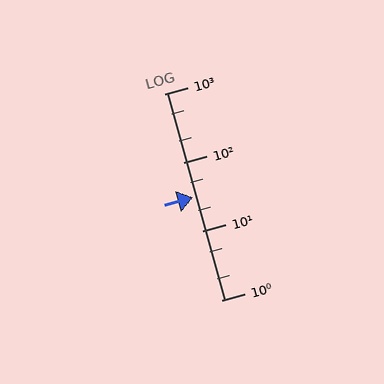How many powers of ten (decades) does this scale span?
The scale spans 3 decades, from 1 to 1000.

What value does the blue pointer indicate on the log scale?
The pointer indicates approximately 31.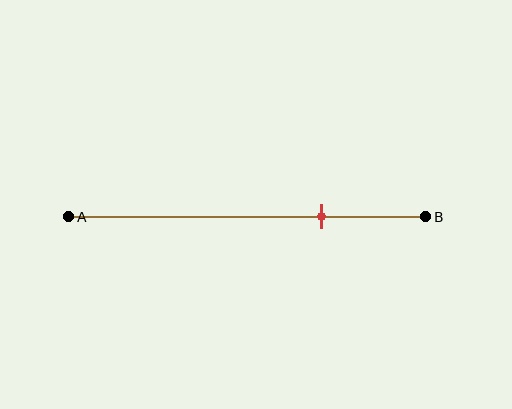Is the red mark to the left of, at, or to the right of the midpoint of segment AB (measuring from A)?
The red mark is to the right of the midpoint of segment AB.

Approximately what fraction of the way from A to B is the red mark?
The red mark is approximately 70% of the way from A to B.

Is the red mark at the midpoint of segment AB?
No, the mark is at about 70% from A, not at the 50% midpoint.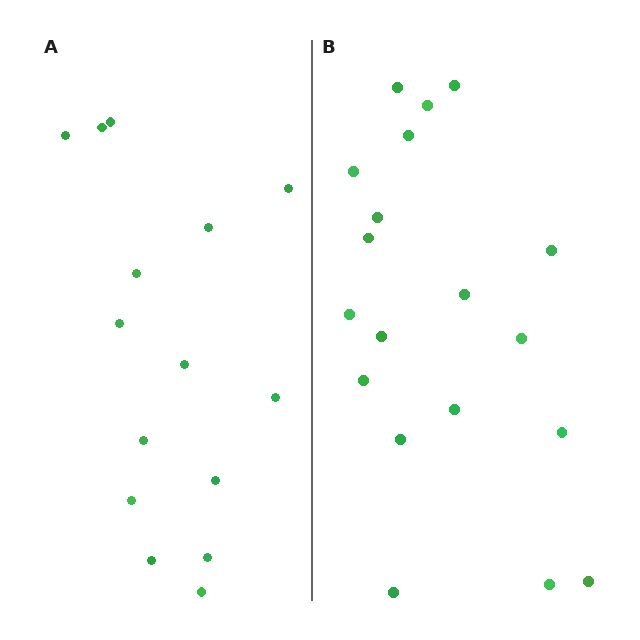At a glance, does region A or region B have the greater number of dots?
Region B (the right region) has more dots.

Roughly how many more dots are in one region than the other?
Region B has about 4 more dots than region A.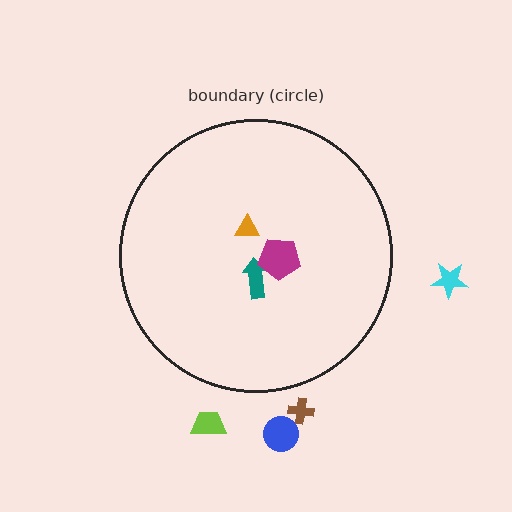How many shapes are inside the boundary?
3 inside, 4 outside.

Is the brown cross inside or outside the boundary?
Outside.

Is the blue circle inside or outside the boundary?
Outside.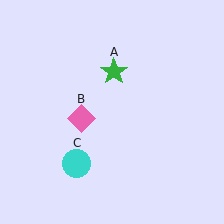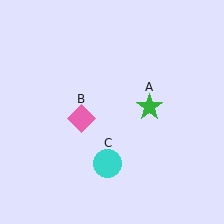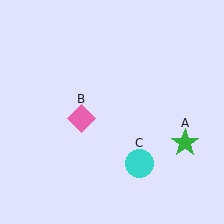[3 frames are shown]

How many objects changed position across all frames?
2 objects changed position: green star (object A), cyan circle (object C).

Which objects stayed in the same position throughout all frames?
Pink diamond (object B) remained stationary.